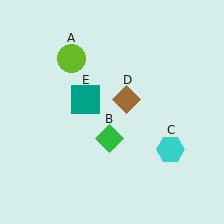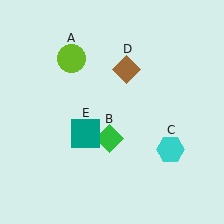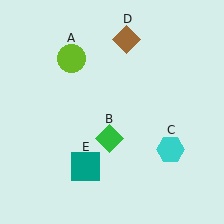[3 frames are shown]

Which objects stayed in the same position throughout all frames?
Lime circle (object A) and green diamond (object B) and cyan hexagon (object C) remained stationary.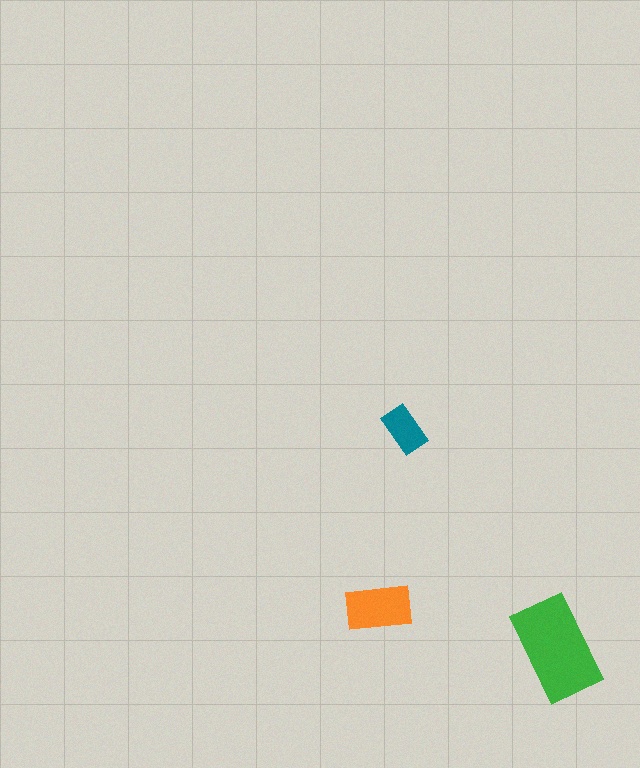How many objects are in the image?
There are 3 objects in the image.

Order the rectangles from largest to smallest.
the green one, the orange one, the teal one.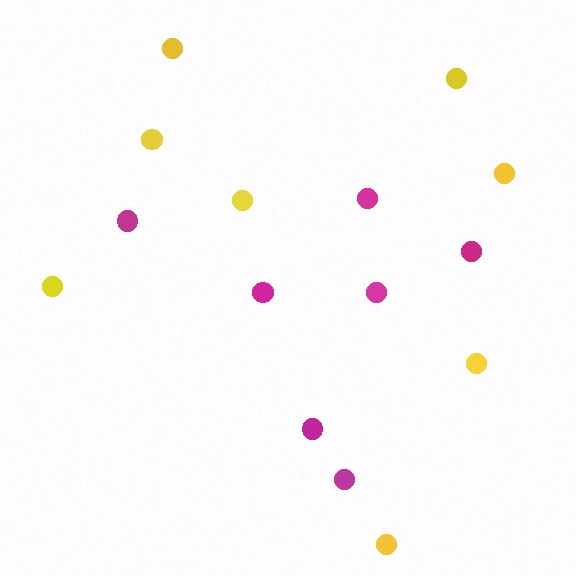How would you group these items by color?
There are 2 groups: one group of magenta circles (7) and one group of yellow circles (8).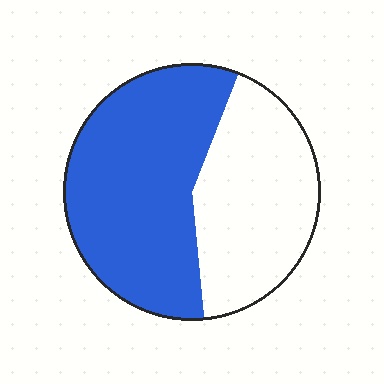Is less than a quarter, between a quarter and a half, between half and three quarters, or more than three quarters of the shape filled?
Between half and three quarters.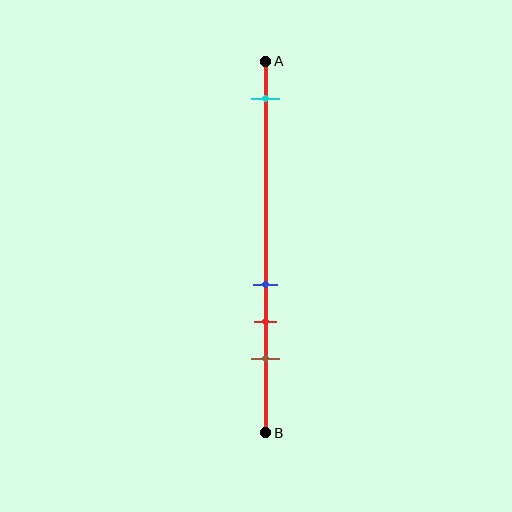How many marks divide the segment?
There are 4 marks dividing the segment.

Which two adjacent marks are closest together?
The blue and red marks are the closest adjacent pair.